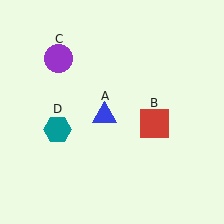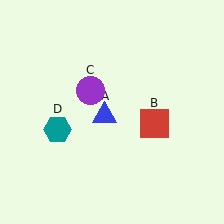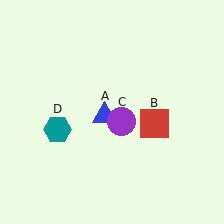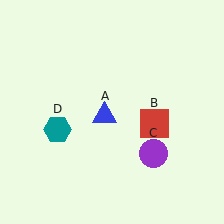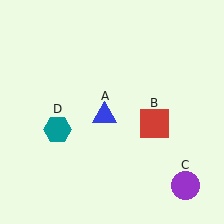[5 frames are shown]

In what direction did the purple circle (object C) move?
The purple circle (object C) moved down and to the right.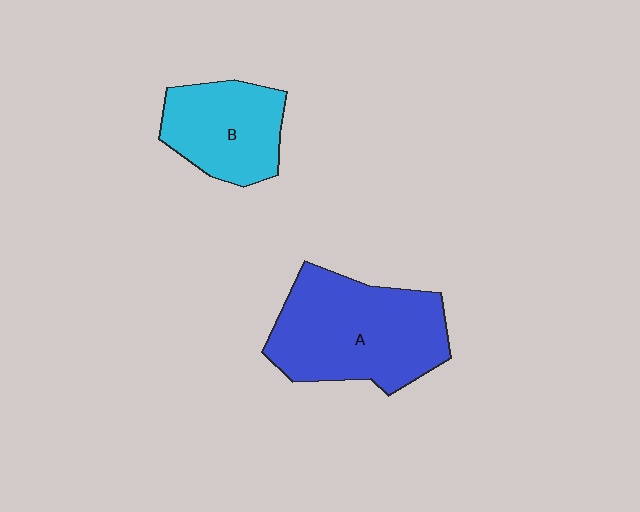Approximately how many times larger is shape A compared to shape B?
Approximately 1.6 times.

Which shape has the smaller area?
Shape B (cyan).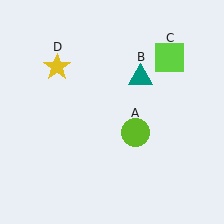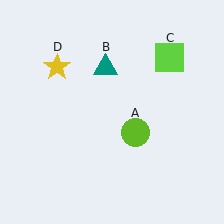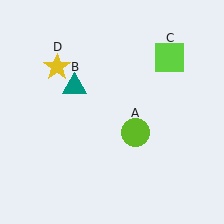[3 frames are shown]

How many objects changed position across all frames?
1 object changed position: teal triangle (object B).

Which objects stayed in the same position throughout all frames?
Lime circle (object A) and lime square (object C) and yellow star (object D) remained stationary.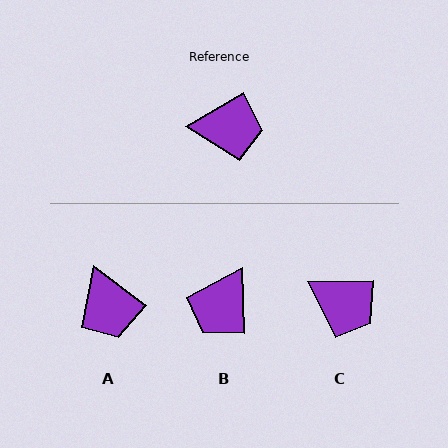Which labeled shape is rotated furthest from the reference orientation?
B, about 119 degrees away.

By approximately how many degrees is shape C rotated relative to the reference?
Approximately 30 degrees clockwise.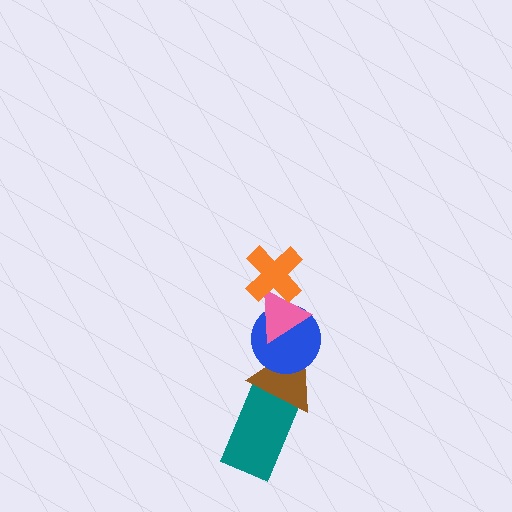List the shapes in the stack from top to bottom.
From top to bottom: the orange cross, the pink triangle, the blue circle, the brown triangle, the teal rectangle.